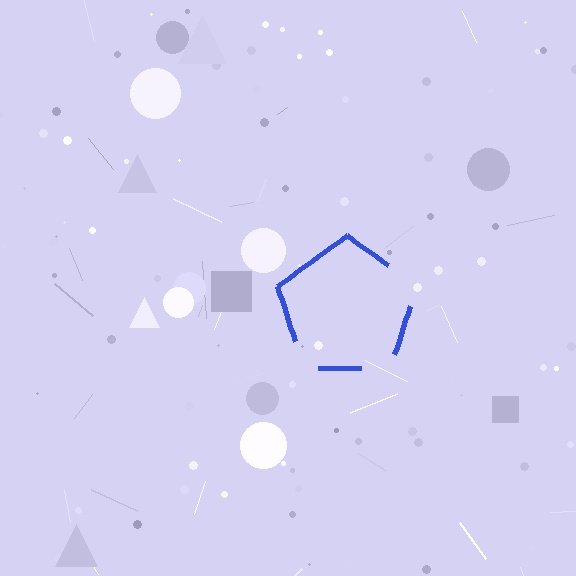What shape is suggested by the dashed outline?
The dashed outline suggests a pentagon.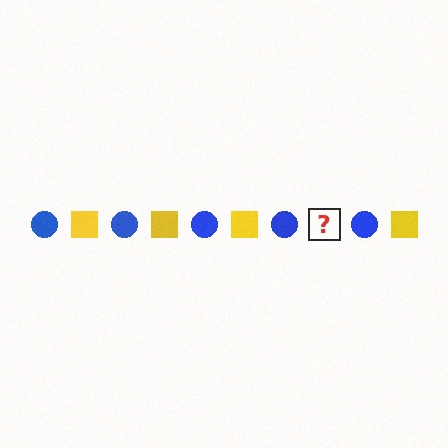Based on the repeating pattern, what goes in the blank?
The blank should be a yellow square.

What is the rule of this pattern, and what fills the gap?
The rule is that the pattern alternates between blue circle and yellow square. The gap should be filled with a yellow square.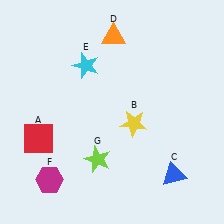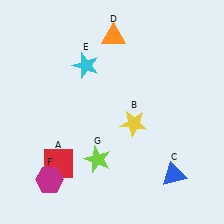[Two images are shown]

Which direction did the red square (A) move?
The red square (A) moved down.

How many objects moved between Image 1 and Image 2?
1 object moved between the two images.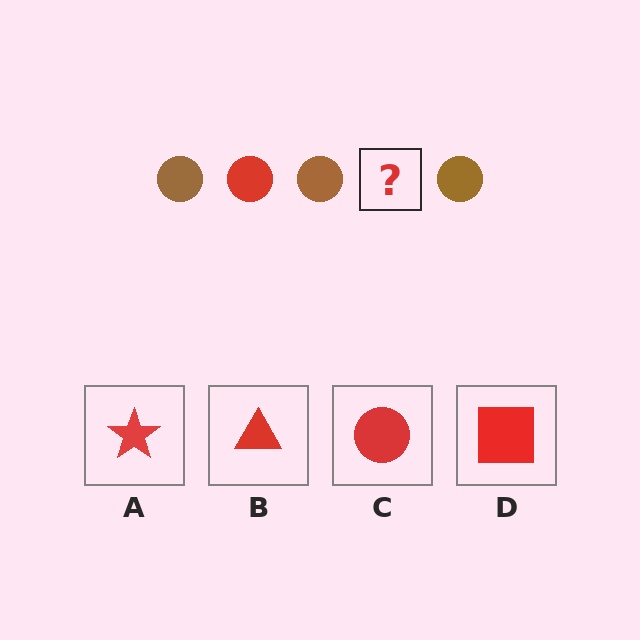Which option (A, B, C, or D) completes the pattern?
C.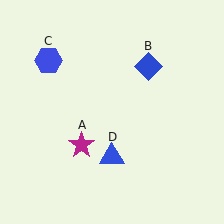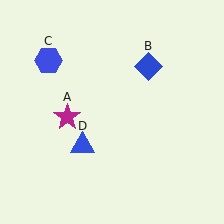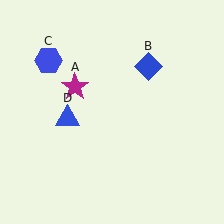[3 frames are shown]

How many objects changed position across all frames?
2 objects changed position: magenta star (object A), blue triangle (object D).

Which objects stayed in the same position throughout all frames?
Blue diamond (object B) and blue hexagon (object C) remained stationary.